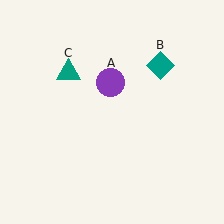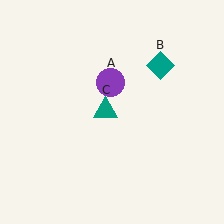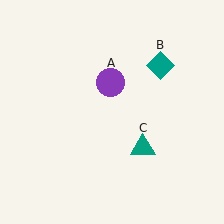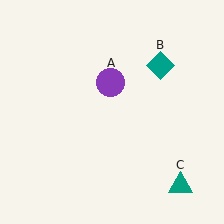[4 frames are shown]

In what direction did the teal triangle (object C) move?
The teal triangle (object C) moved down and to the right.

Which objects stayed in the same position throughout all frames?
Purple circle (object A) and teal diamond (object B) remained stationary.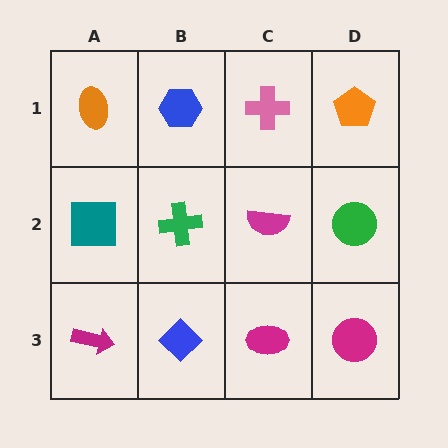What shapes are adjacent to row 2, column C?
A pink cross (row 1, column C), a magenta ellipse (row 3, column C), a green cross (row 2, column B), a green circle (row 2, column D).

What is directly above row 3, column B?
A green cross.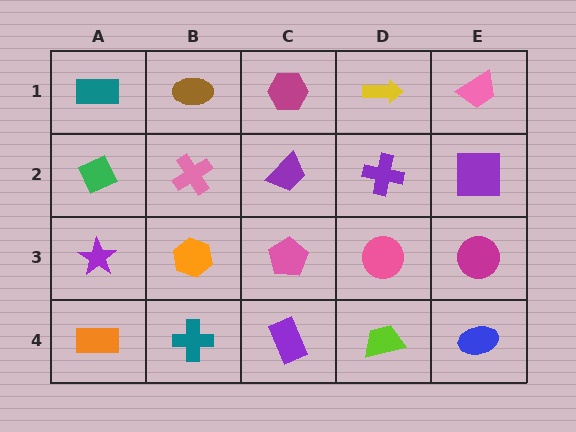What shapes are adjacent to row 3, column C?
A purple trapezoid (row 2, column C), a purple rectangle (row 4, column C), an orange hexagon (row 3, column B), a pink circle (row 3, column D).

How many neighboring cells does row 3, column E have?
3.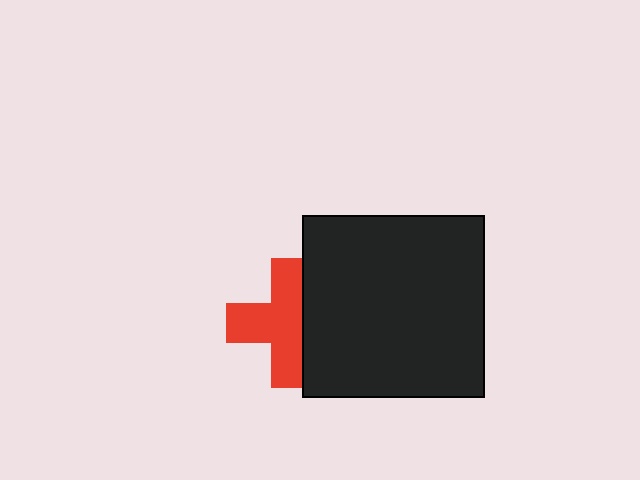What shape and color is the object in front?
The object in front is a black square.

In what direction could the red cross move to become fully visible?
The red cross could move left. That would shift it out from behind the black square entirely.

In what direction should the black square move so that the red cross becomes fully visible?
The black square should move right. That is the shortest direction to clear the overlap and leave the red cross fully visible.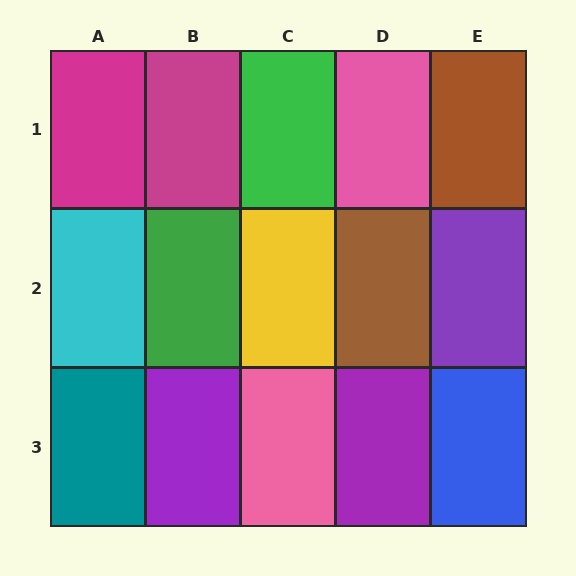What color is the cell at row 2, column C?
Yellow.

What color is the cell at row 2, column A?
Cyan.